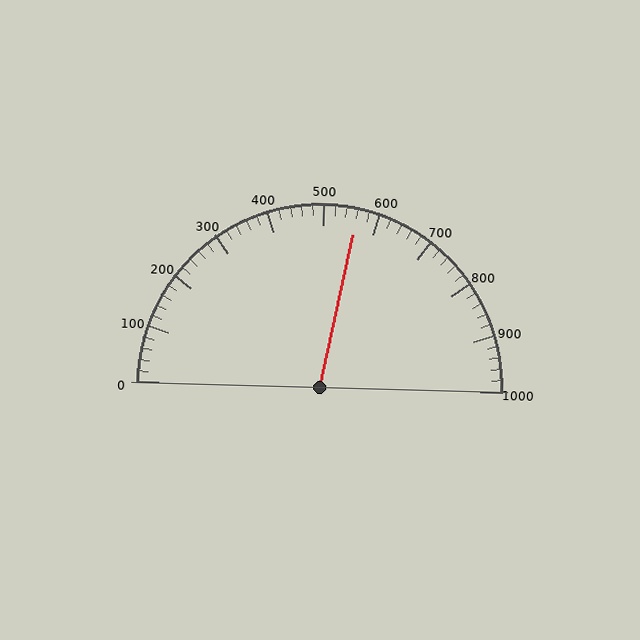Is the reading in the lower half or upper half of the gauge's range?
The reading is in the upper half of the range (0 to 1000).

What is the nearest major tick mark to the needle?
The nearest major tick mark is 600.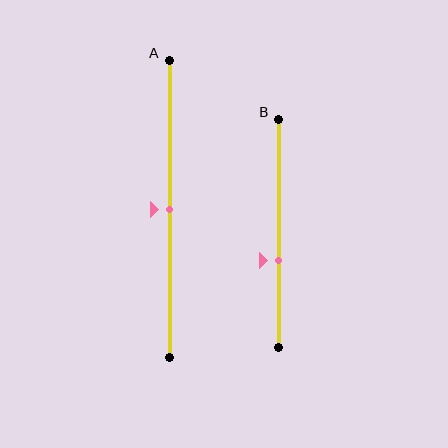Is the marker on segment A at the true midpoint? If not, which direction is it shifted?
Yes, the marker on segment A is at the true midpoint.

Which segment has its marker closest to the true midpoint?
Segment A has its marker closest to the true midpoint.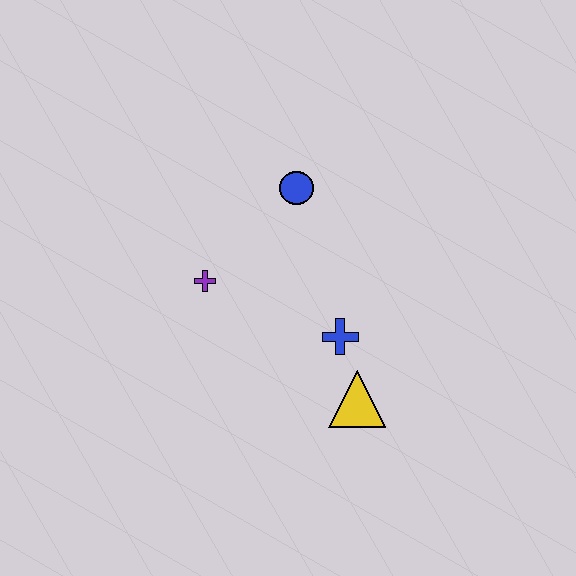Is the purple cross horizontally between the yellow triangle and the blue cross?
No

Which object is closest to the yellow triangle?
The blue cross is closest to the yellow triangle.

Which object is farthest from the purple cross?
The yellow triangle is farthest from the purple cross.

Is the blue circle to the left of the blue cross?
Yes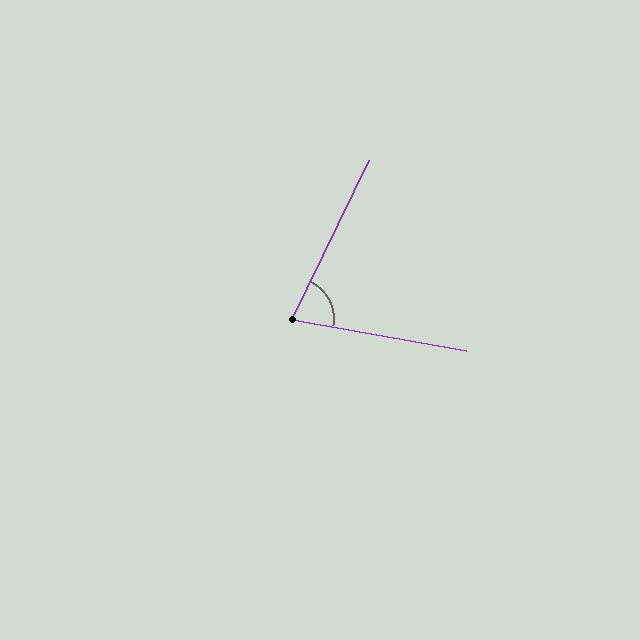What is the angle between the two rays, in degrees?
Approximately 75 degrees.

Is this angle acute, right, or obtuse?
It is acute.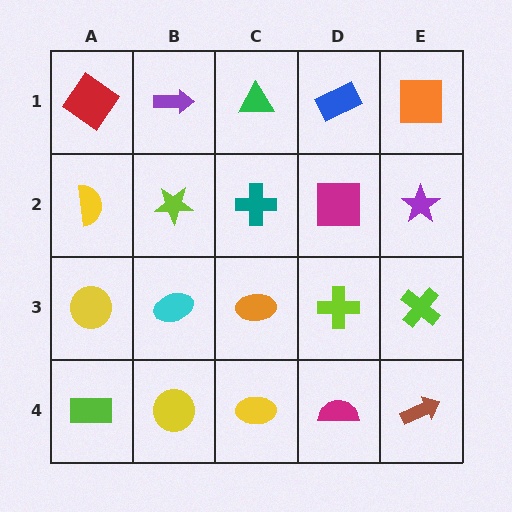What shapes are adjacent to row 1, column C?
A teal cross (row 2, column C), a purple arrow (row 1, column B), a blue rectangle (row 1, column D).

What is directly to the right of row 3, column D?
A lime cross.